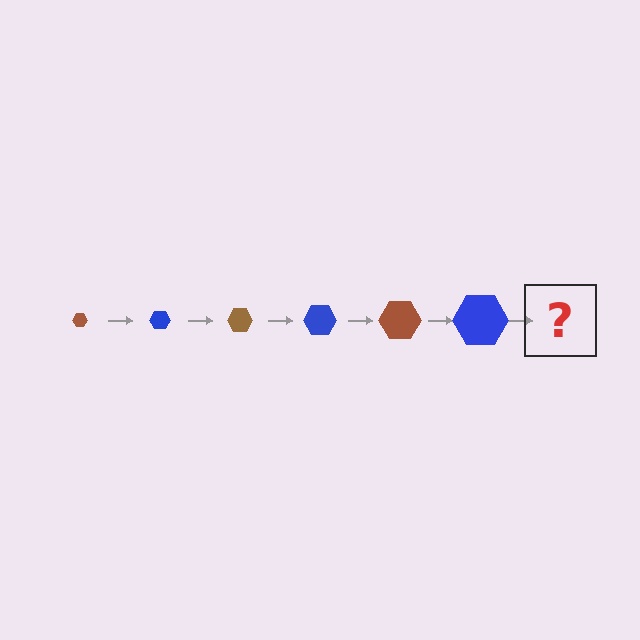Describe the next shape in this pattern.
It should be a brown hexagon, larger than the previous one.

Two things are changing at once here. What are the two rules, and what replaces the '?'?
The two rules are that the hexagon grows larger each step and the color cycles through brown and blue. The '?' should be a brown hexagon, larger than the previous one.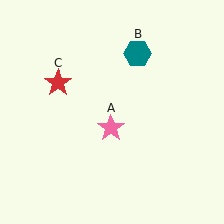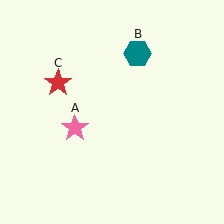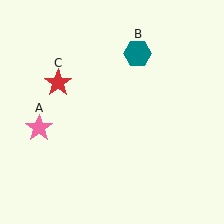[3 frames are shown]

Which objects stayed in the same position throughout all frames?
Teal hexagon (object B) and red star (object C) remained stationary.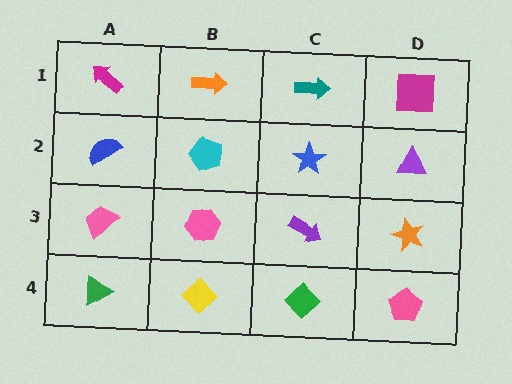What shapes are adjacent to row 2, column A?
A magenta arrow (row 1, column A), a pink trapezoid (row 3, column A), a cyan pentagon (row 2, column B).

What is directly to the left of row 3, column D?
A purple arrow.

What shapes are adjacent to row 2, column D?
A magenta square (row 1, column D), an orange star (row 3, column D), a blue star (row 2, column C).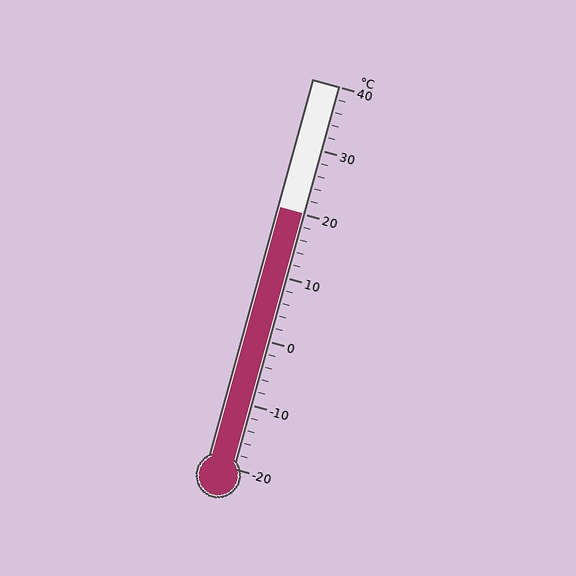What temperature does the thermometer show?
The thermometer shows approximately 20°C.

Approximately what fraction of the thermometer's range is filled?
The thermometer is filled to approximately 65% of its range.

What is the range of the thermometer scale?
The thermometer scale ranges from -20°C to 40°C.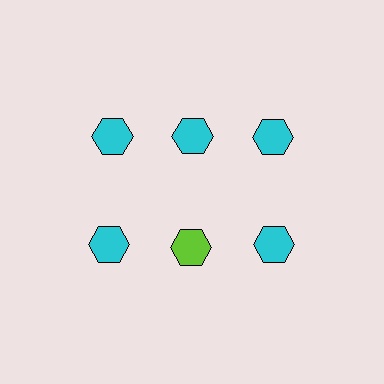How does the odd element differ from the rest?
It has a different color: lime instead of cyan.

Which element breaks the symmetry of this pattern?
The lime hexagon in the second row, second from left column breaks the symmetry. All other shapes are cyan hexagons.